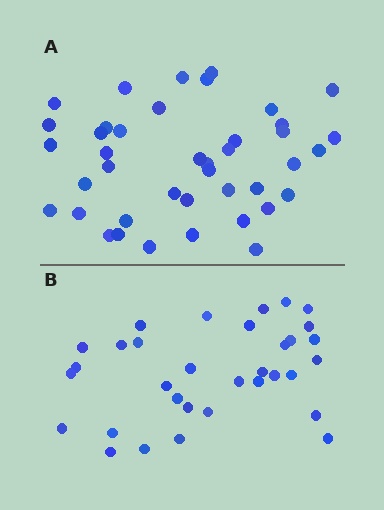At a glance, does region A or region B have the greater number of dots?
Region A (the top region) has more dots.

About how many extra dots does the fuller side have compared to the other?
Region A has roughly 8 or so more dots than region B.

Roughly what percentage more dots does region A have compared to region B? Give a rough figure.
About 25% more.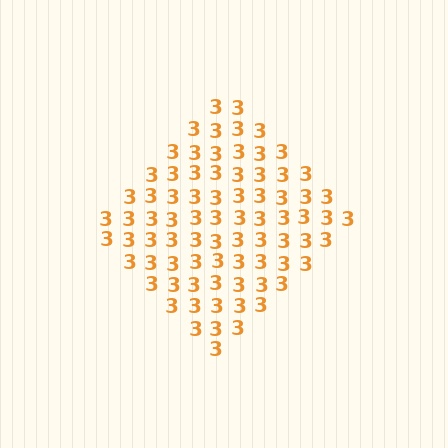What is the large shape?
The large shape is a diamond.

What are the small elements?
The small elements are digit 3's.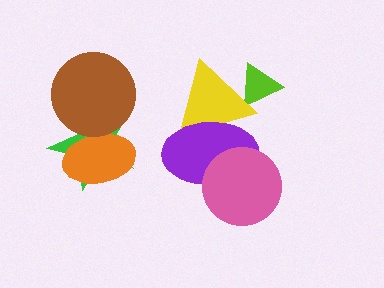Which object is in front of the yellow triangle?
The purple ellipse is in front of the yellow triangle.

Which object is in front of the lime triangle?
The yellow triangle is in front of the lime triangle.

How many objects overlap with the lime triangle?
1 object overlaps with the lime triangle.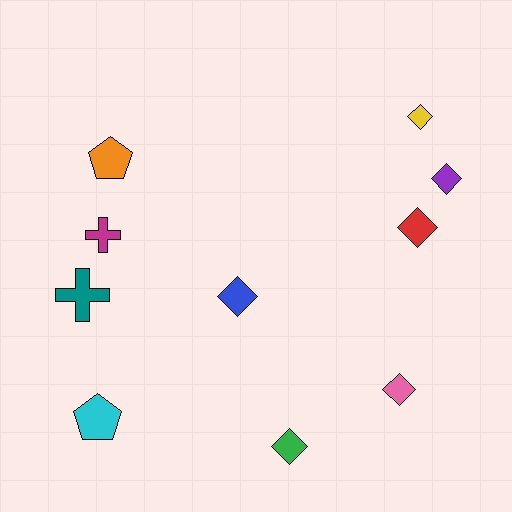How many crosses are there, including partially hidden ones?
There are 2 crosses.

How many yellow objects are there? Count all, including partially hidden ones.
There is 1 yellow object.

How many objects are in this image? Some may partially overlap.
There are 10 objects.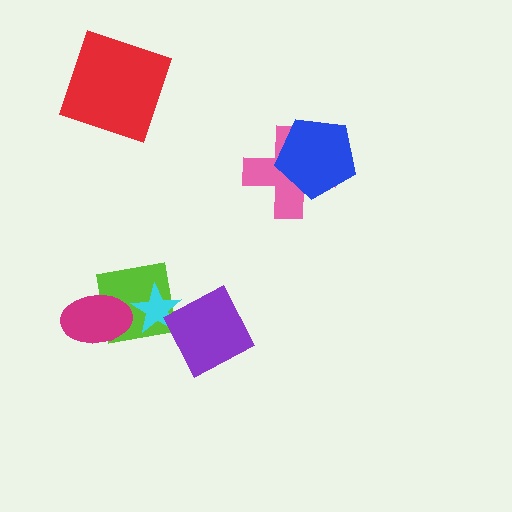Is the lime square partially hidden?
Yes, it is partially covered by another shape.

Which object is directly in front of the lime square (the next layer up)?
The cyan star is directly in front of the lime square.